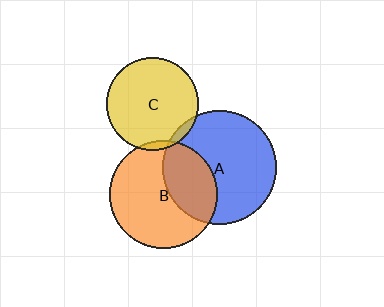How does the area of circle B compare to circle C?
Approximately 1.4 times.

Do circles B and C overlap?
Yes.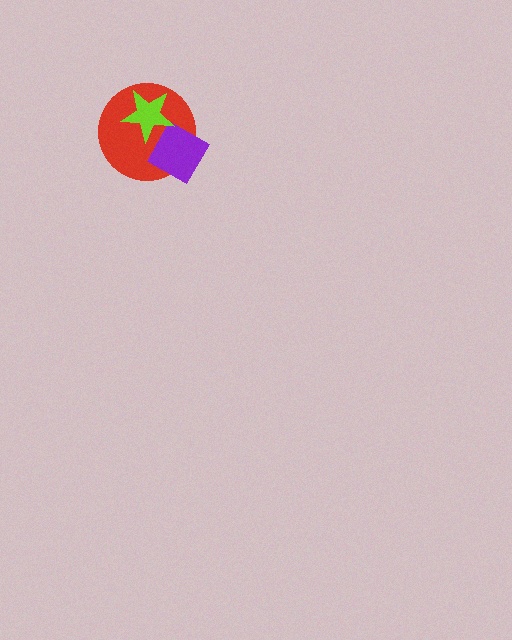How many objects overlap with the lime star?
2 objects overlap with the lime star.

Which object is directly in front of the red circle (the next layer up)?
The purple diamond is directly in front of the red circle.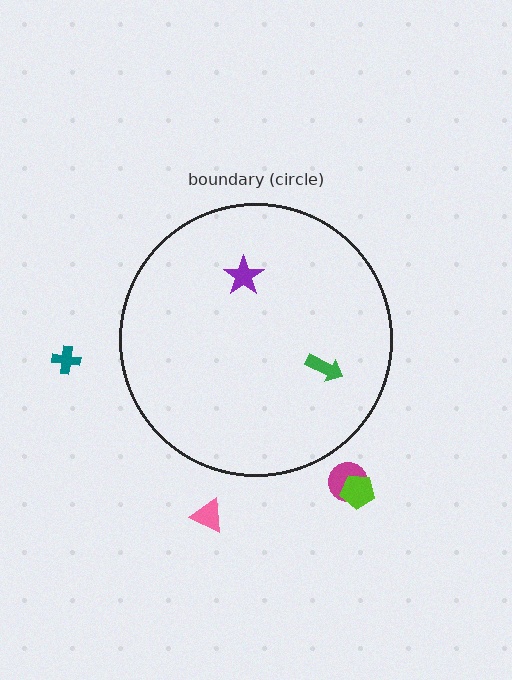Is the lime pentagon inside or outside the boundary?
Outside.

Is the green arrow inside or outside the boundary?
Inside.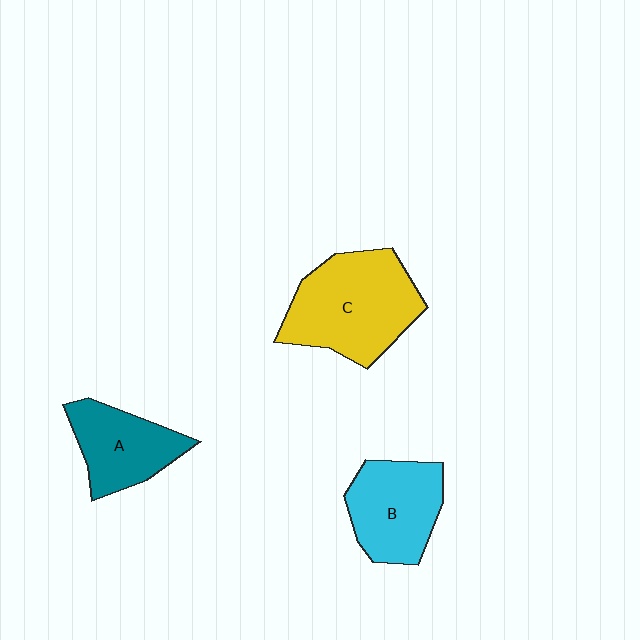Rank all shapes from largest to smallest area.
From largest to smallest: C (yellow), B (cyan), A (teal).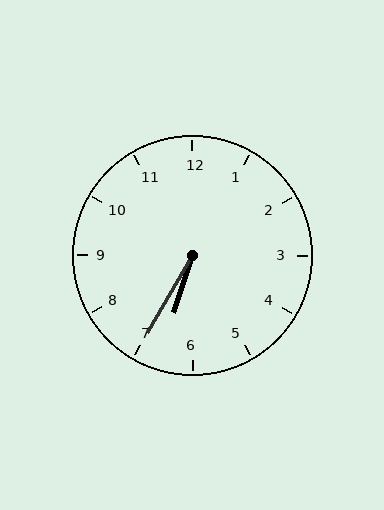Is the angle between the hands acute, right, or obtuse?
It is acute.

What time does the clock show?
6:35.